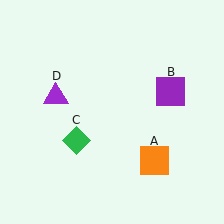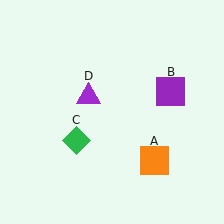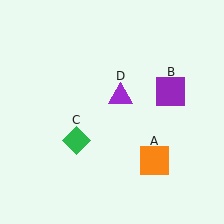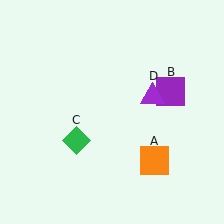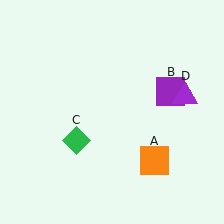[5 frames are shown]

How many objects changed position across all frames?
1 object changed position: purple triangle (object D).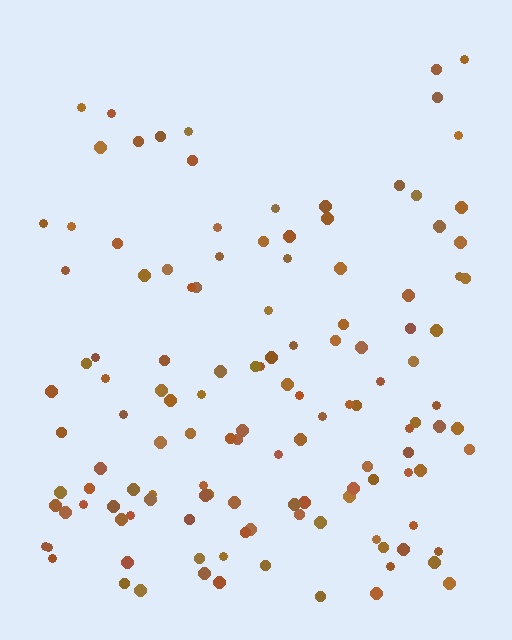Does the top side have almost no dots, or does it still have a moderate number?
Still a moderate number, just noticeably fewer than the bottom.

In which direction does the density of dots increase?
From top to bottom, with the bottom side densest.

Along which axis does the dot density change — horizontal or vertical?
Vertical.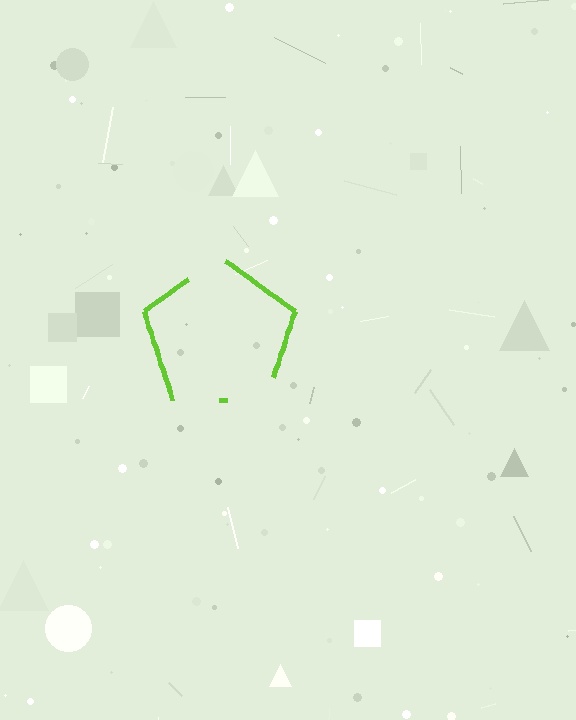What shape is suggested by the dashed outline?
The dashed outline suggests a pentagon.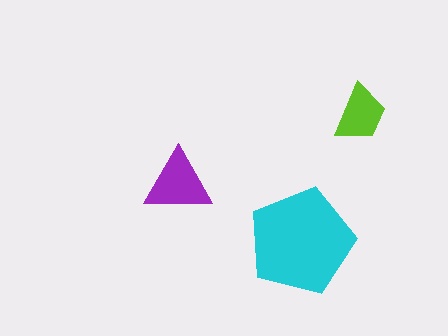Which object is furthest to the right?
The lime trapezoid is rightmost.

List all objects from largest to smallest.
The cyan pentagon, the purple triangle, the lime trapezoid.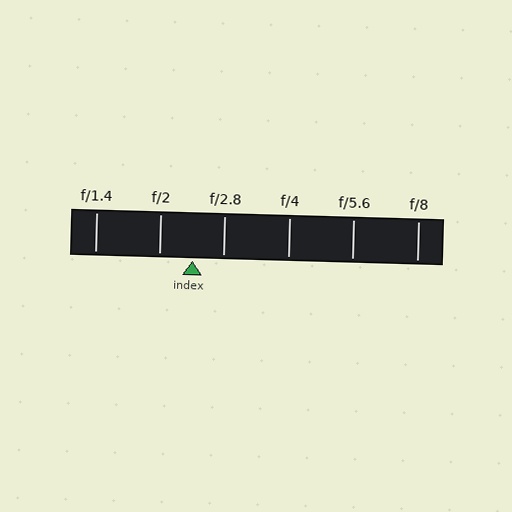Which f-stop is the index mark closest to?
The index mark is closest to f/2.8.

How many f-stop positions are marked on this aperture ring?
There are 6 f-stop positions marked.